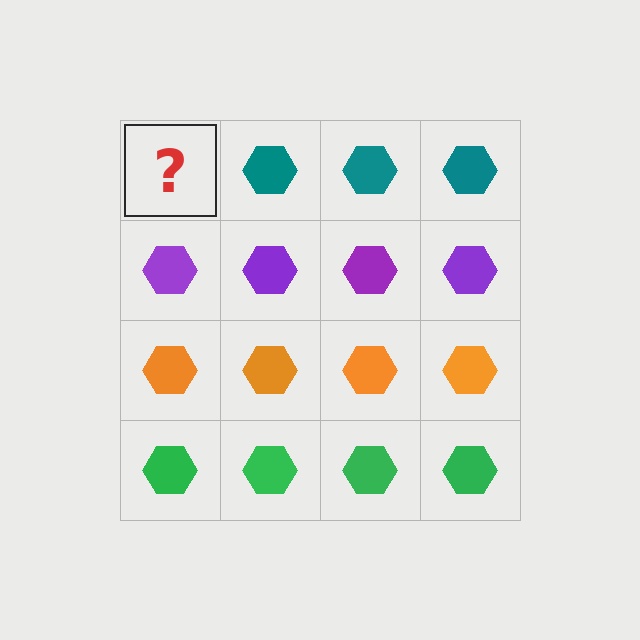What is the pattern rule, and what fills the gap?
The rule is that each row has a consistent color. The gap should be filled with a teal hexagon.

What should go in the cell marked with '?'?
The missing cell should contain a teal hexagon.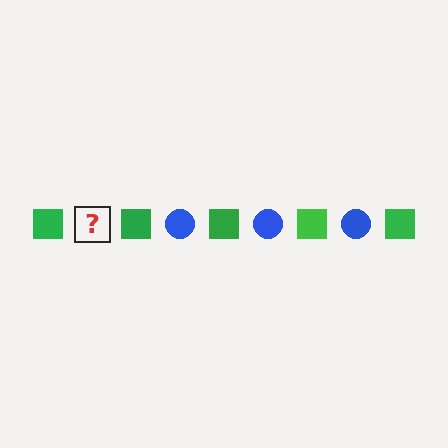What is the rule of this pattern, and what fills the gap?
The rule is that the pattern alternates between green square and blue circle. The gap should be filled with a blue circle.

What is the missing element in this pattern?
The missing element is a blue circle.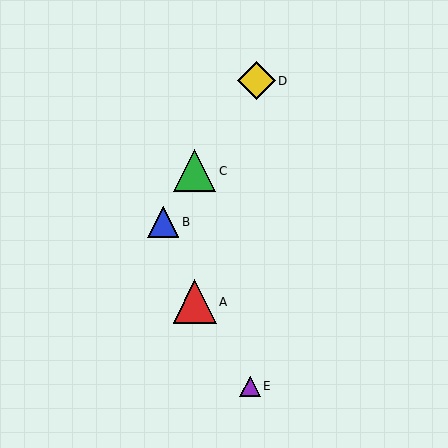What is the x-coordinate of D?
Object D is at x≈256.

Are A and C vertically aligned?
Yes, both are at x≈195.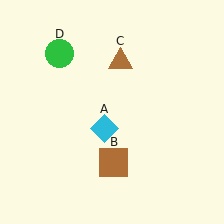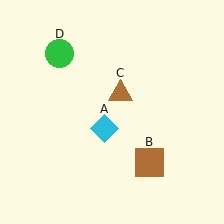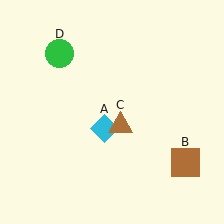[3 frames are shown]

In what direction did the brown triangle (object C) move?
The brown triangle (object C) moved down.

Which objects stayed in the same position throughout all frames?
Cyan diamond (object A) and green circle (object D) remained stationary.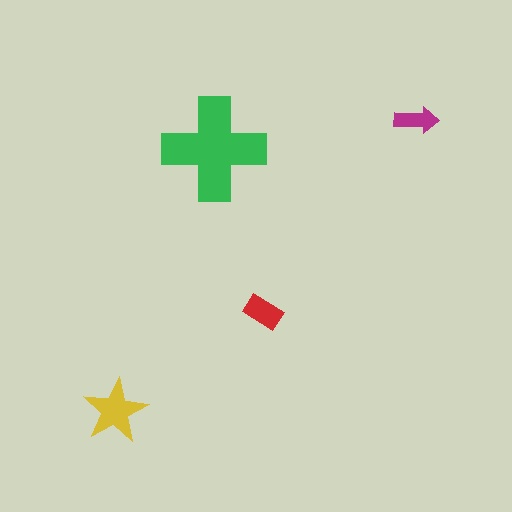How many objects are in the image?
There are 4 objects in the image.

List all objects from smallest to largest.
The magenta arrow, the red rectangle, the yellow star, the green cross.